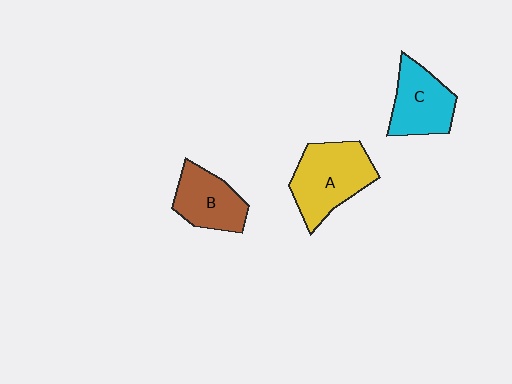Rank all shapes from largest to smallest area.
From largest to smallest: A (yellow), C (cyan), B (brown).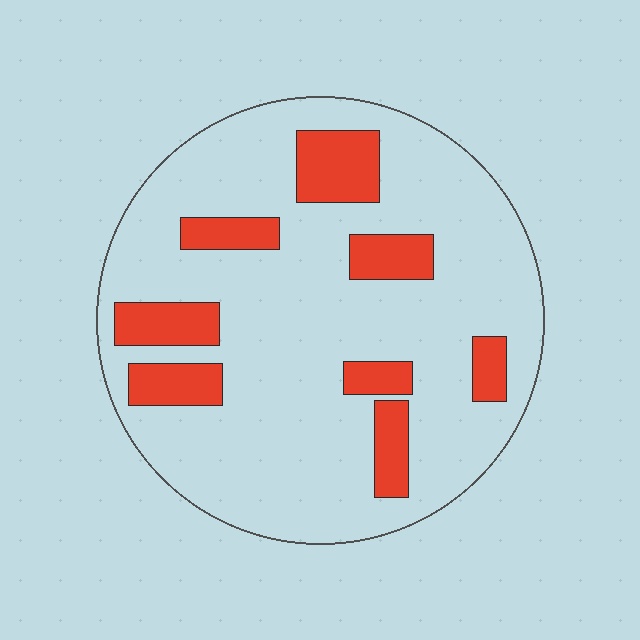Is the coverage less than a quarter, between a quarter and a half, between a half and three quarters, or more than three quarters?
Less than a quarter.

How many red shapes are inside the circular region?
8.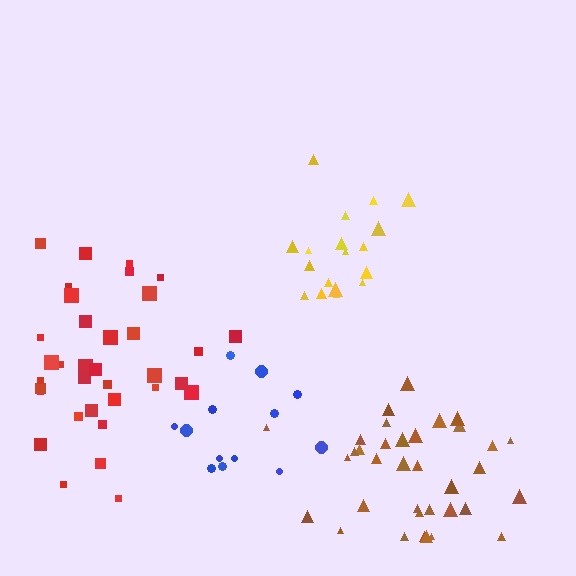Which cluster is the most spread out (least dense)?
Blue.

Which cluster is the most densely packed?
Brown.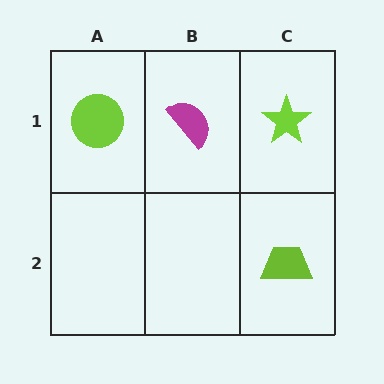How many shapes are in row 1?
3 shapes.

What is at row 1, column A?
A lime circle.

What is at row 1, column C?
A lime star.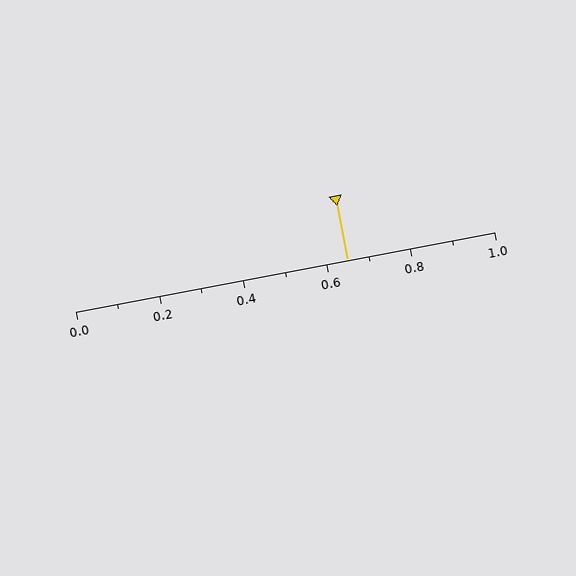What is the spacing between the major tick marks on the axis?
The major ticks are spaced 0.2 apart.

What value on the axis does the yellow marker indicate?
The marker indicates approximately 0.65.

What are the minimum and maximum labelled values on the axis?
The axis runs from 0.0 to 1.0.